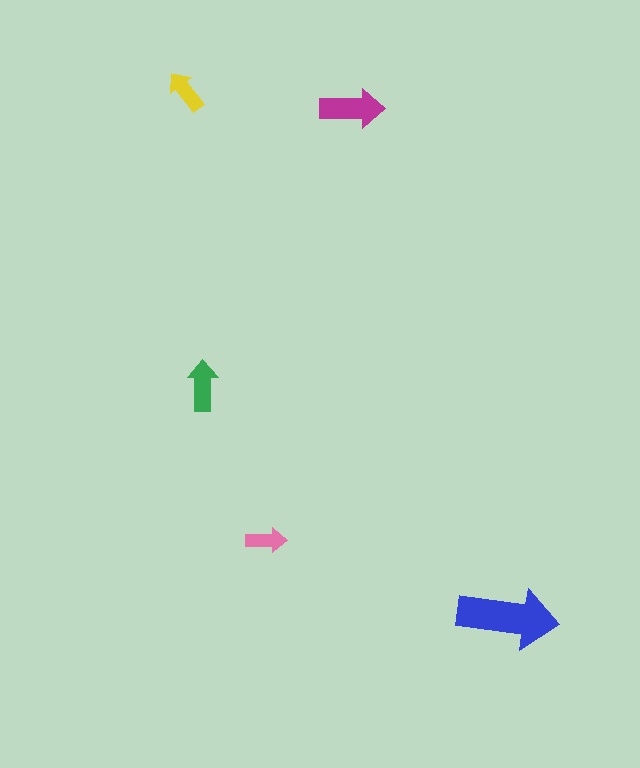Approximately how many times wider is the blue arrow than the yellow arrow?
About 2.5 times wider.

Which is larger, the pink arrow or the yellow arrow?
The yellow one.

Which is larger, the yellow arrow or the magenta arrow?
The magenta one.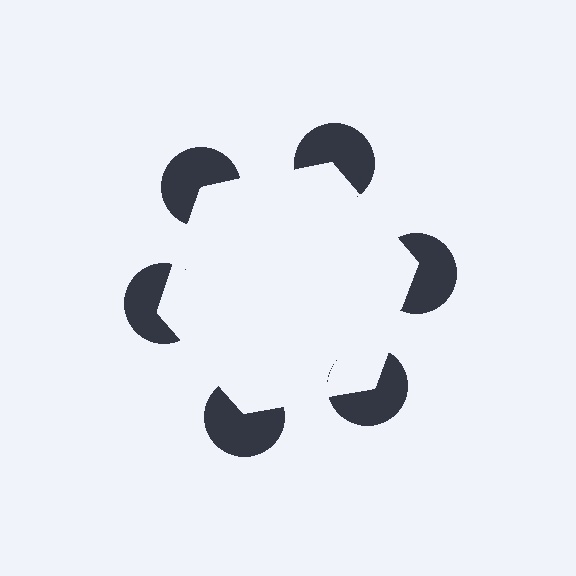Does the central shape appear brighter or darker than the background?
It typically appears slightly brighter than the background, even though no actual brightness change is drawn.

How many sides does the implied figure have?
6 sides.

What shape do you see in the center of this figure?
An illusory hexagon — its edges are inferred from the aligned wedge cuts in the pac-man discs, not physically drawn.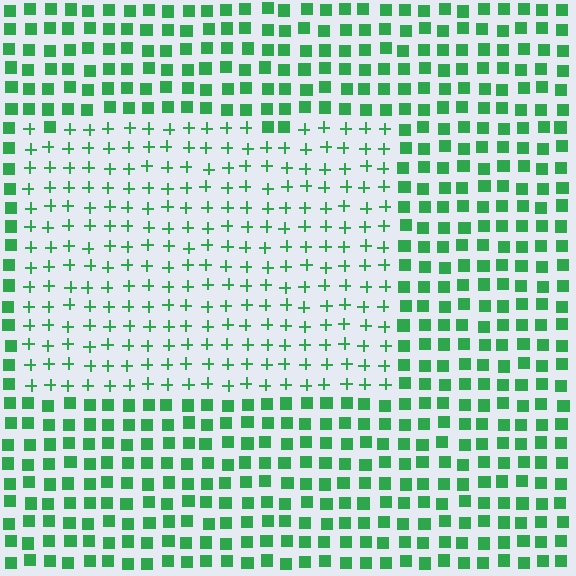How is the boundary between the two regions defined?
The boundary is defined by a change in element shape: plus signs inside vs. squares outside. All elements share the same color and spacing.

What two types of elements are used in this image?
The image uses plus signs inside the rectangle region and squares outside it.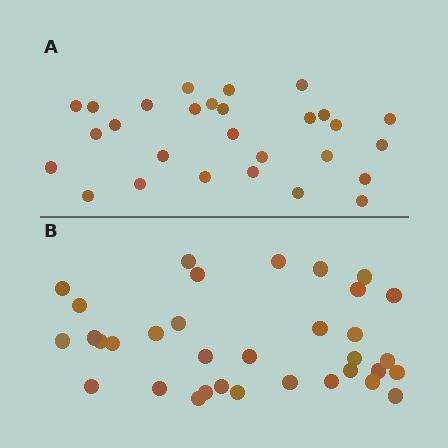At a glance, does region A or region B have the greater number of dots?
Region B (the bottom region) has more dots.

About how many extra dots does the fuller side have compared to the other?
Region B has about 6 more dots than region A.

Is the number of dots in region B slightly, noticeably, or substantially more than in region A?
Region B has only slightly more — the two regions are fairly close. The ratio is roughly 1.2 to 1.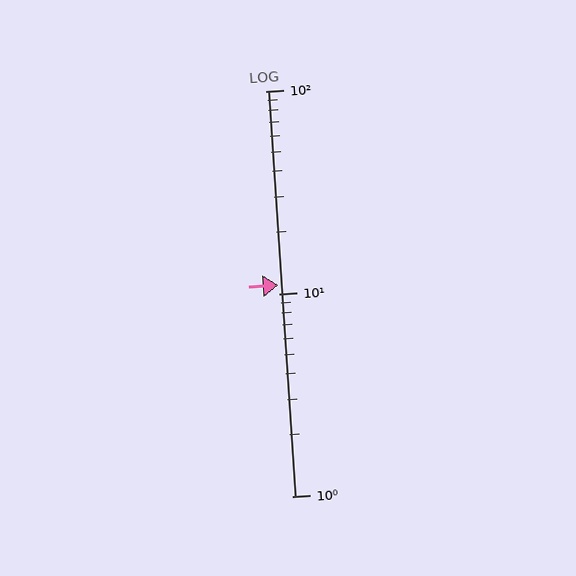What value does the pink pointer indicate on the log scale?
The pointer indicates approximately 11.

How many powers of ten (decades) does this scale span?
The scale spans 2 decades, from 1 to 100.